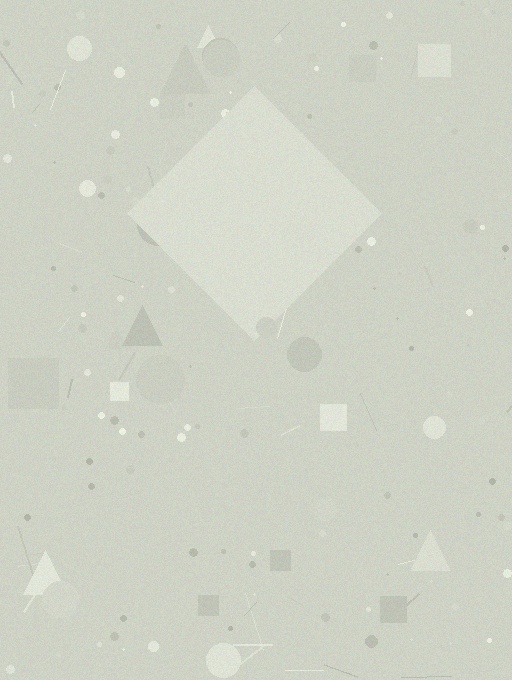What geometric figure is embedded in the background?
A diamond is embedded in the background.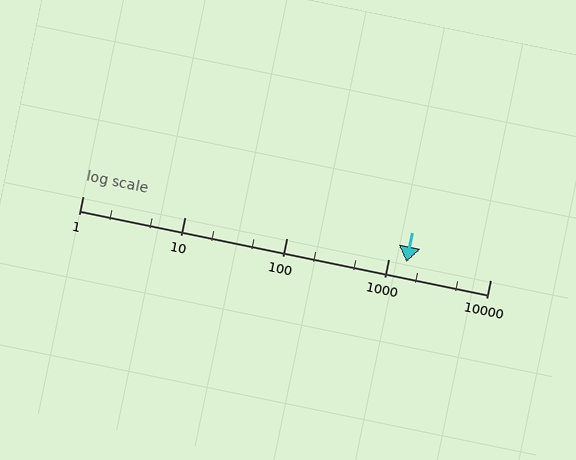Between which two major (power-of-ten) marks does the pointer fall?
The pointer is between 1000 and 10000.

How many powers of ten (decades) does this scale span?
The scale spans 4 decades, from 1 to 10000.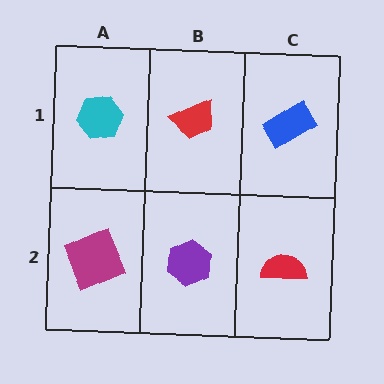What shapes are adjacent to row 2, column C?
A blue rectangle (row 1, column C), a purple hexagon (row 2, column B).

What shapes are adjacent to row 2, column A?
A cyan hexagon (row 1, column A), a purple hexagon (row 2, column B).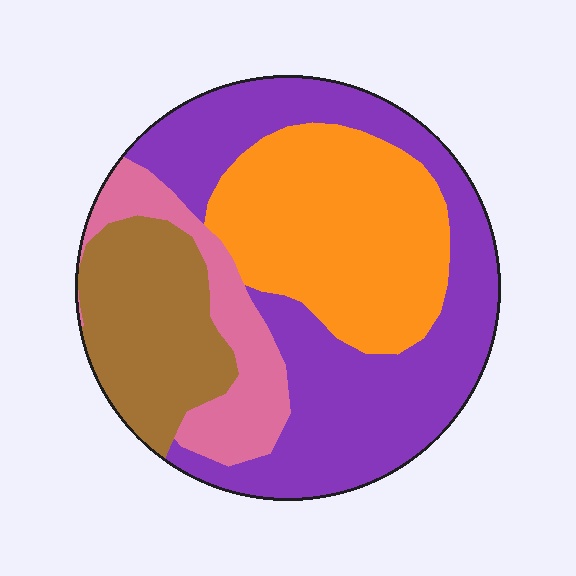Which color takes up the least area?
Pink, at roughly 15%.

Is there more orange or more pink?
Orange.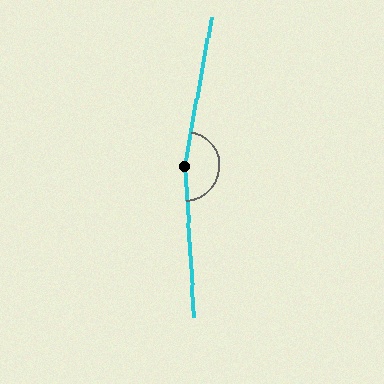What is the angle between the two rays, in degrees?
Approximately 166 degrees.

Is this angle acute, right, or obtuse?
It is obtuse.